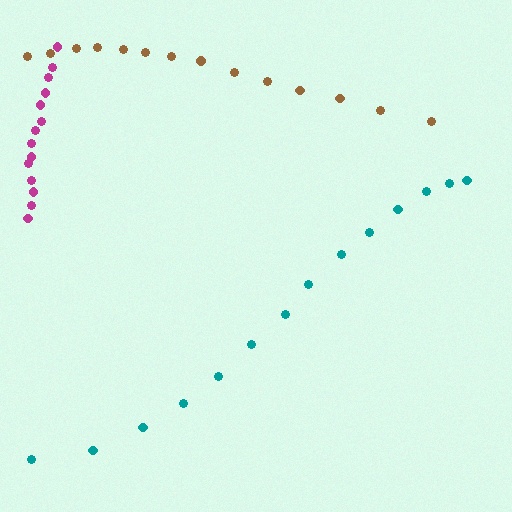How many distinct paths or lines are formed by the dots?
There are 3 distinct paths.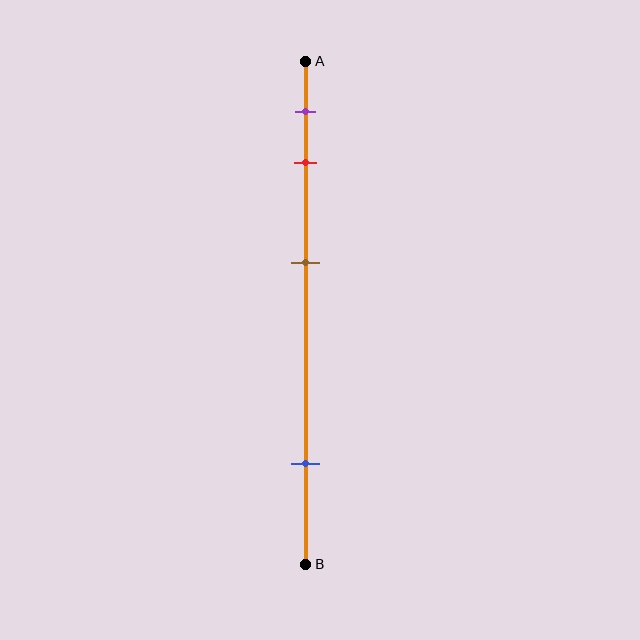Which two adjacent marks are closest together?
The purple and red marks are the closest adjacent pair.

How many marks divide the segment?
There are 4 marks dividing the segment.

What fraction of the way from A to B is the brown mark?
The brown mark is approximately 40% (0.4) of the way from A to B.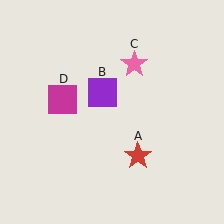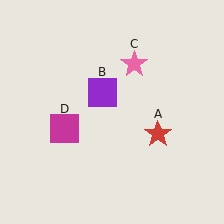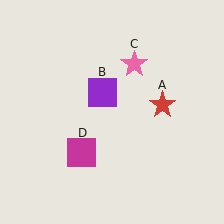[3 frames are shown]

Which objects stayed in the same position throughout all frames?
Purple square (object B) and pink star (object C) remained stationary.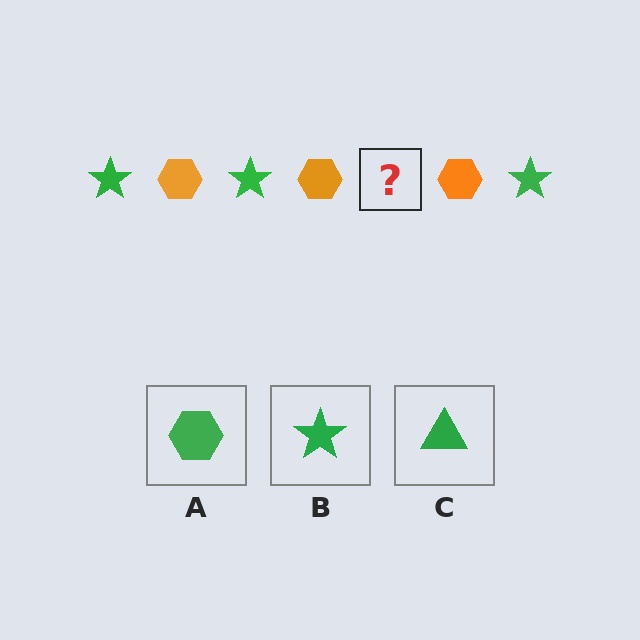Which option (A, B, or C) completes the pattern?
B.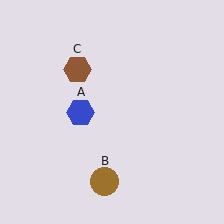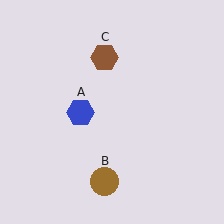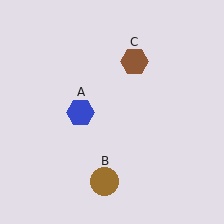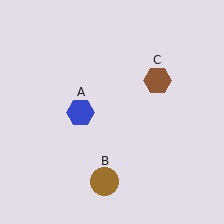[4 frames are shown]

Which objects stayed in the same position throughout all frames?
Blue hexagon (object A) and brown circle (object B) remained stationary.